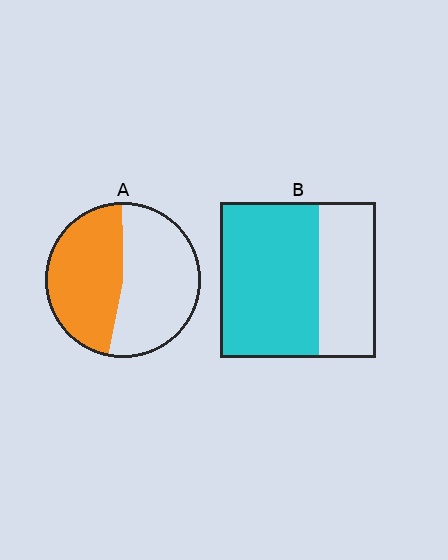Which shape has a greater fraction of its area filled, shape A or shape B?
Shape B.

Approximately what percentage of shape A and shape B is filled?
A is approximately 45% and B is approximately 65%.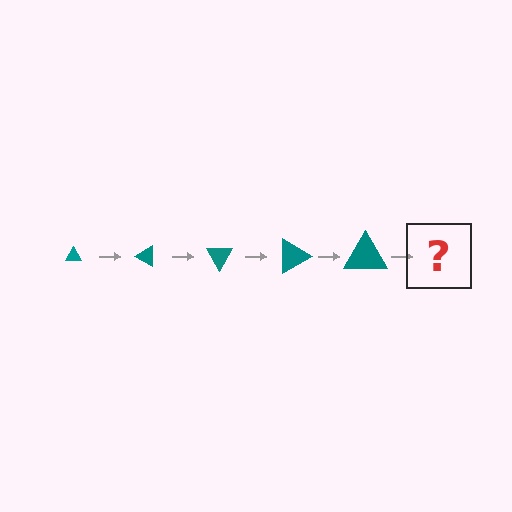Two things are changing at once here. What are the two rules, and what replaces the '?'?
The two rules are that the triangle grows larger each step and it rotates 30 degrees each step. The '?' should be a triangle, larger than the previous one and rotated 150 degrees from the start.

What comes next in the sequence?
The next element should be a triangle, larger than the previous one and rotated 150 degrees from the start.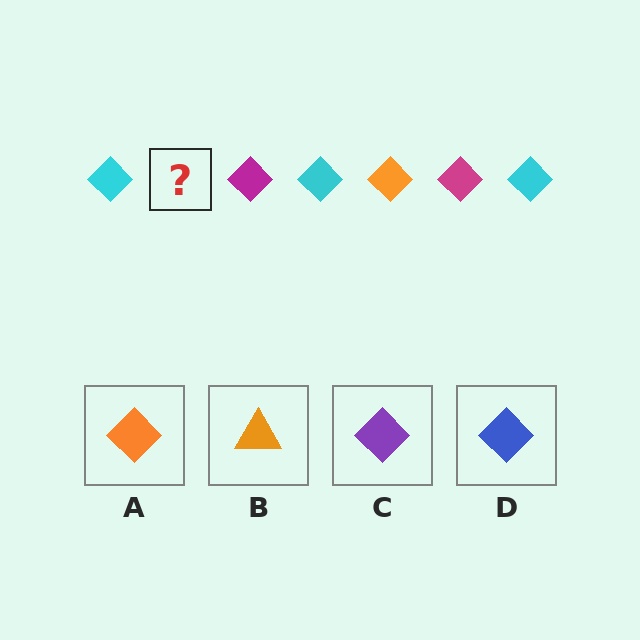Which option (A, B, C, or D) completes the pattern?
A.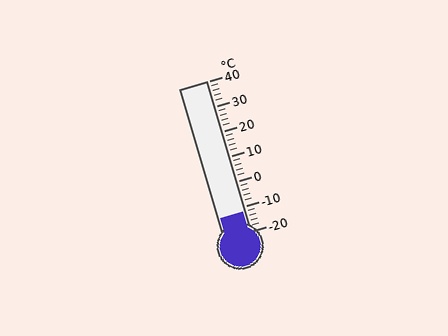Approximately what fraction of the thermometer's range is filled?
The thermometer is filled to approximately 15% of its range.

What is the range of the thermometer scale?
The thermometer scale ranges from -20°C to 40°C.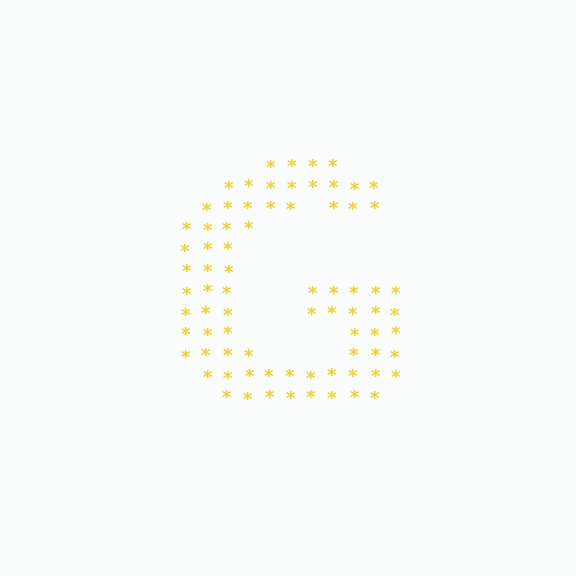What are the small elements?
The small elements are asterisks.